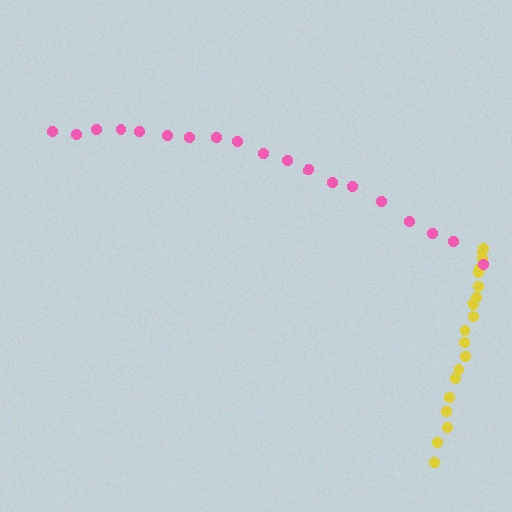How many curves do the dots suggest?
There are 2 distinct paths.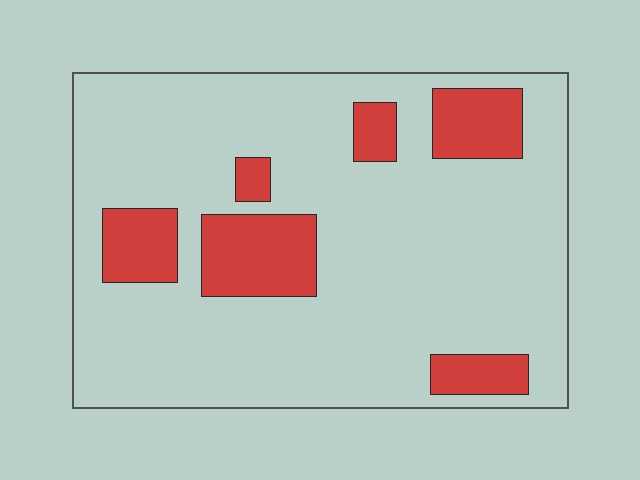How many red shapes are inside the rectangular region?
6.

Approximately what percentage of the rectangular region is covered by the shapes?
Approximately 20%.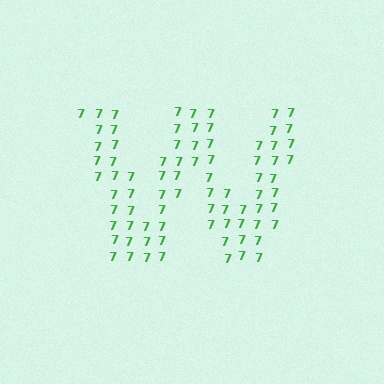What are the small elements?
The small elements are digit 7's.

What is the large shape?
The large shape is the letter W.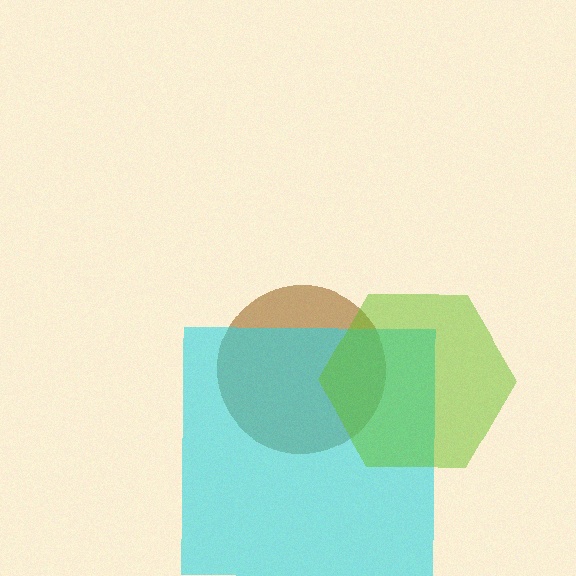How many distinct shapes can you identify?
There are 3 distinct shapes: a brown circle, a cyan square, a lime hexagon.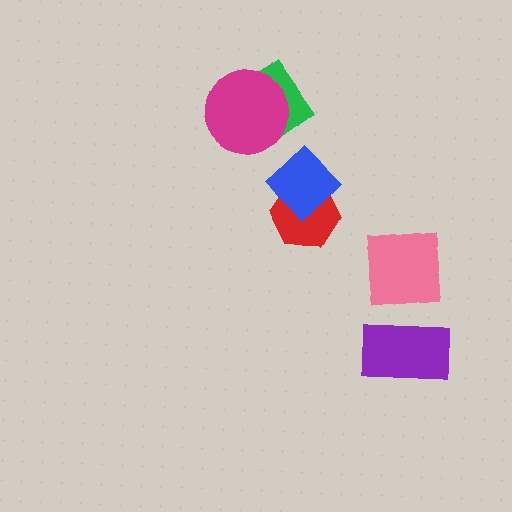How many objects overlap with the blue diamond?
1 object overlaps with the blue diamond.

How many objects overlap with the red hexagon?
1 object overlaps with the red hexagon.